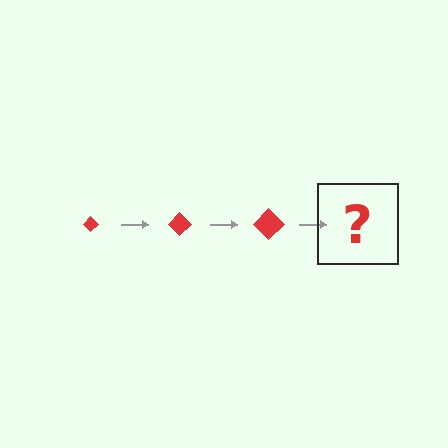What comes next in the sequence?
The next element should be a red diamond, larger than the previous one.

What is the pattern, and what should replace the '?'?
The pattern is that the diamond gets progressively larger each step. The '?' should be a red diamond, larger than the previous one.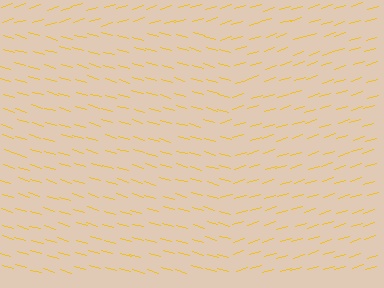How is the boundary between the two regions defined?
The boundary is defined purely by a change in line orientation (approximately 33 degrees difference). All lines are the same color and thickness.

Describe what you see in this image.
The image is filled with small yellow line segments. A rectangle region in the image has lines oriented differently from the surrounding lines, creating a visible texture boundary.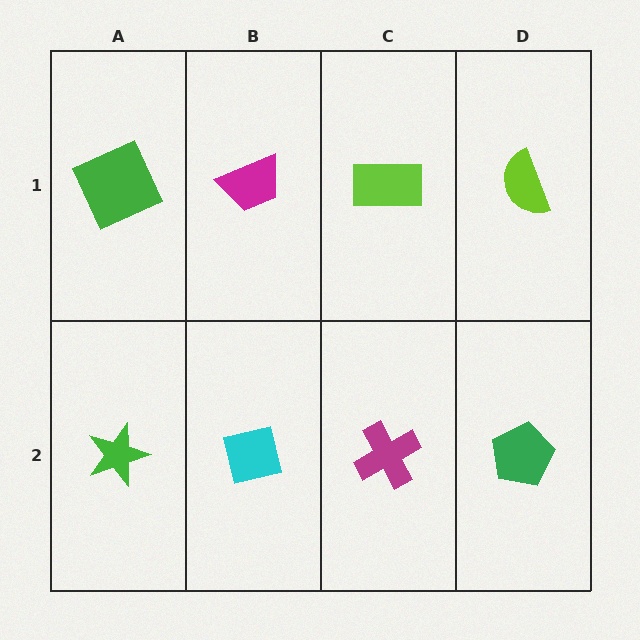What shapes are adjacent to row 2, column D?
A lime semicircle (row 1, column D), a magenta cross (row 2, column C).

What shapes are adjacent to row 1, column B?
A cyan square (row 2, column B), a green square (row 1, column A), a lime rectangle (row 1, column C).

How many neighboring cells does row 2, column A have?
2.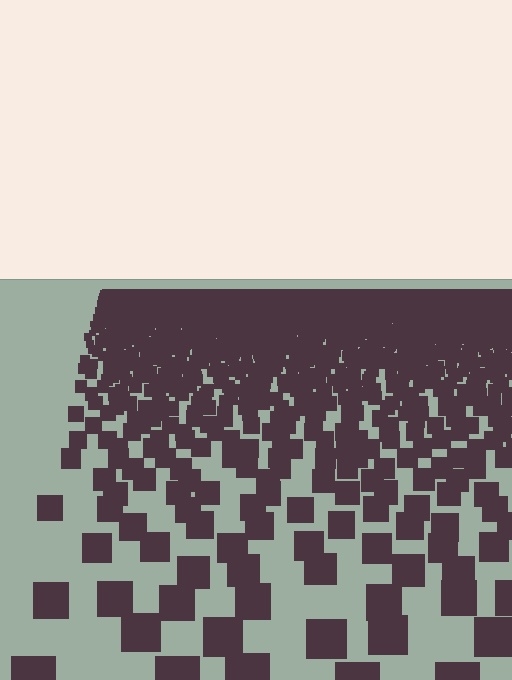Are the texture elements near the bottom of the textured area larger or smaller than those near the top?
Larger. Near the bottom, elements are closer to the viewer and appear at a bigger on-screen size.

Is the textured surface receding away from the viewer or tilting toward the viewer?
The surface is receding away from the viewer. Texture elements get smaller and denser toward the top.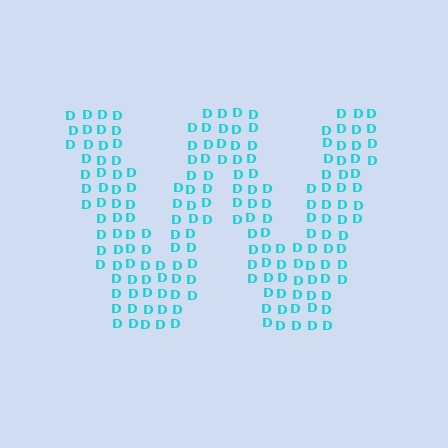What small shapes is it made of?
It is made of small letter D's.